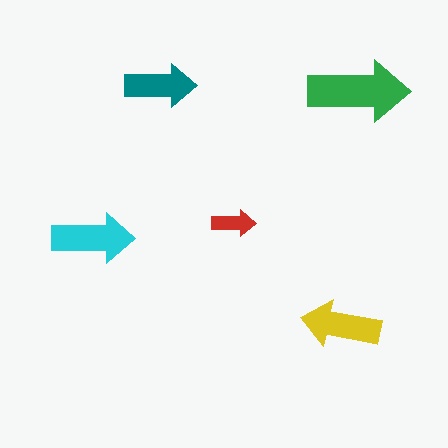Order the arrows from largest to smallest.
the green one, the cyan one, the yellow one, the teal one, the red one.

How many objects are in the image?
There are 5 objects in the image.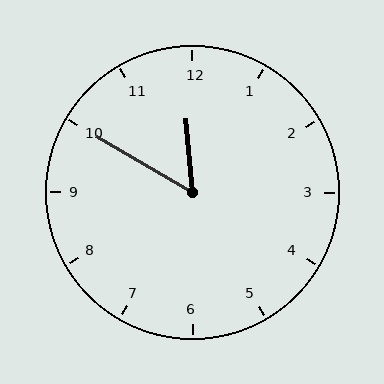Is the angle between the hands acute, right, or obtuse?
It is acute.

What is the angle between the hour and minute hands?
Approximately 55 degrees.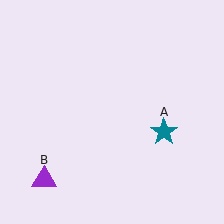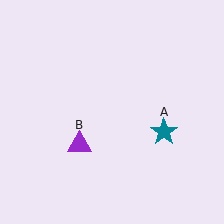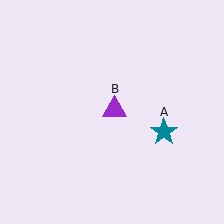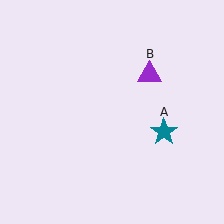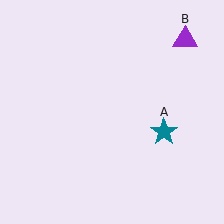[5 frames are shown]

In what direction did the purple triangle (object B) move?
The purple triangle (object B) moved up and to the right.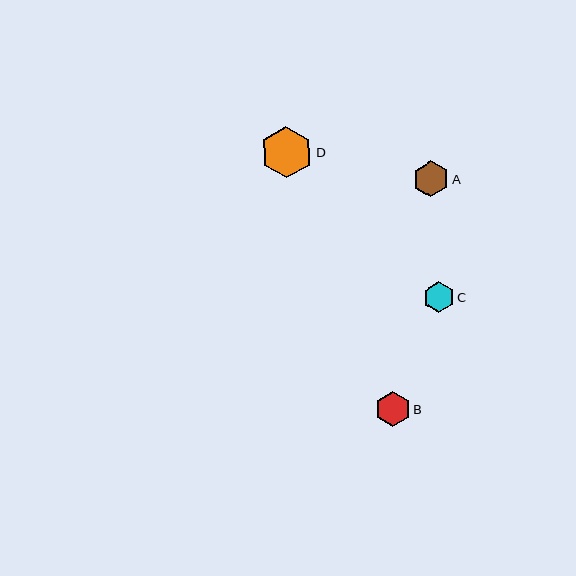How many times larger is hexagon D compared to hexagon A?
Hexagon D is approximately 1.4 times the size of hexagon A.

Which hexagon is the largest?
Hexagon D is the largest with a size of approximately 52 pixels.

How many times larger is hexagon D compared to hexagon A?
Hexagon D is approximately 1.4 times the size of hexagon A.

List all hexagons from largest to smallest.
From largest to smallest: D, A, B, C.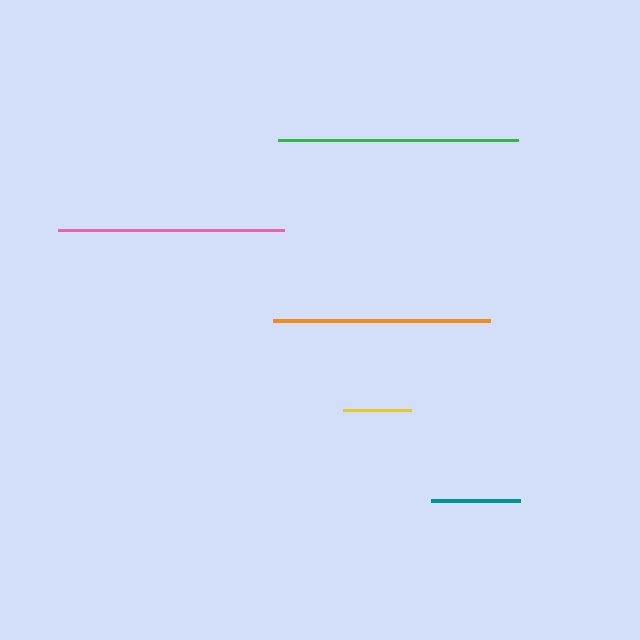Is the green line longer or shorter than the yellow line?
The green line is longer than the yellow line.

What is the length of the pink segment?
The pink segment is approximately 226 pixels long.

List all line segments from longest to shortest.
From longest to shortest: green, pink, orange, teal, yellow.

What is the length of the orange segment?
The orange segment is approximately 218 pixels long.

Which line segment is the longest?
The green line is the longest at approximately 240 pixels.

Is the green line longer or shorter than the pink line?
The green line is longer than the pink line.